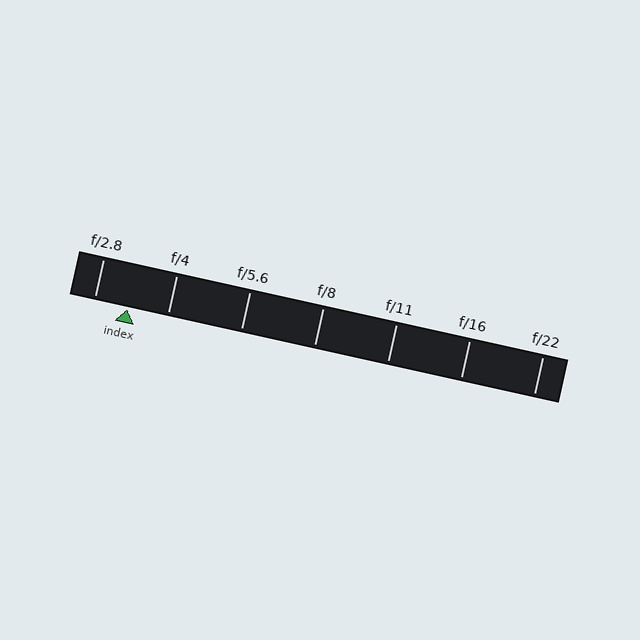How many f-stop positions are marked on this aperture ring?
There are 7 f-stop positions marked.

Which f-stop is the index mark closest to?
The index mark is closest to f/2.8.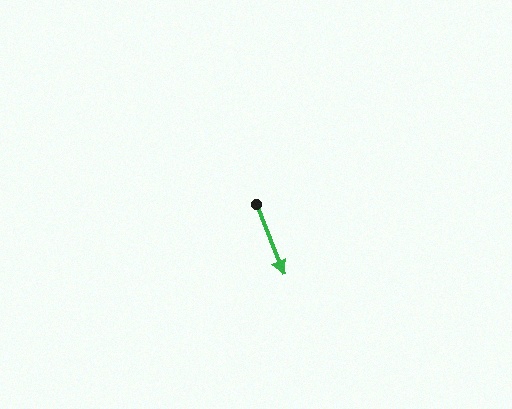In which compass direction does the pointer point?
South.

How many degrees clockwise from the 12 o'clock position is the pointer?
Approximately 158 degrees.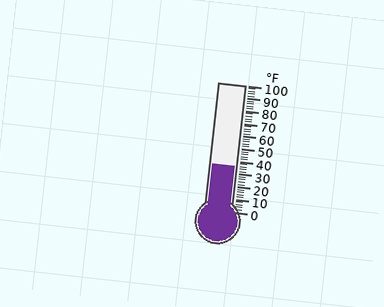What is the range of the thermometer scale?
The thermometer scale ranges from 0°F to 100°F.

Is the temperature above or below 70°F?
The temperature is below 70°F.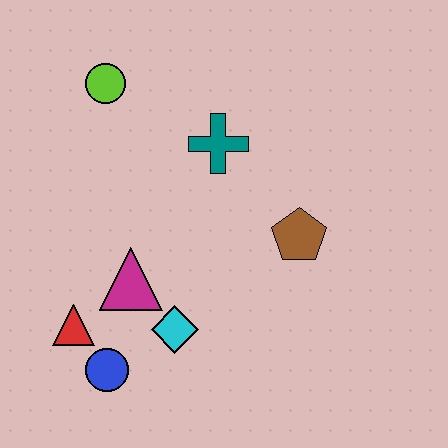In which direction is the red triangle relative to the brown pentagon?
The red triangle is to the left of the brown pentagon.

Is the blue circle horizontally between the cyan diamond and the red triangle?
Yes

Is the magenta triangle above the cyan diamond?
Yes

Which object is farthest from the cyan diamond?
The lime circle is farthest from the cyan diamond.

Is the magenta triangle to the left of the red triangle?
No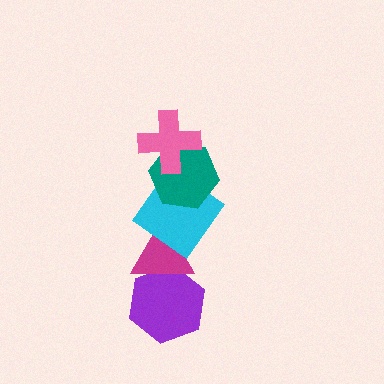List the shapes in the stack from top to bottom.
From top to bottom: the pink cross, the teal hexagon, the cyan diamond, the magenta triangle, the purple hexagon.